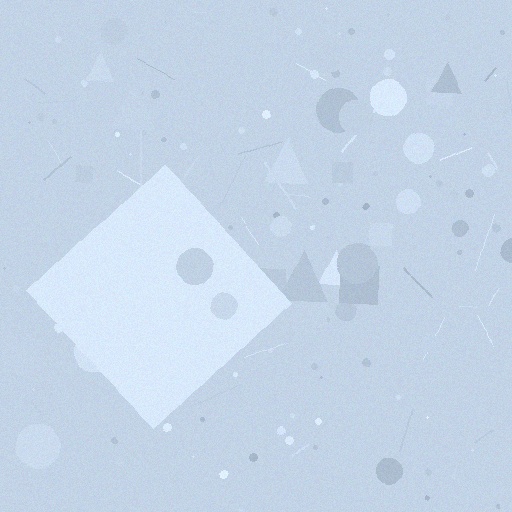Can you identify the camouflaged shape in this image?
The camouflaged shape is a diamond.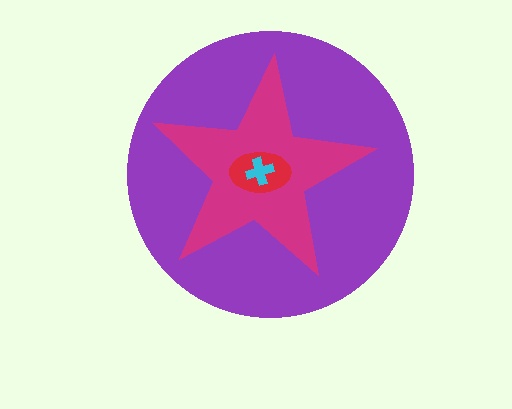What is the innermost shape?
The cyan cross.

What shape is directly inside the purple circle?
The magenta star.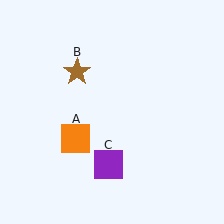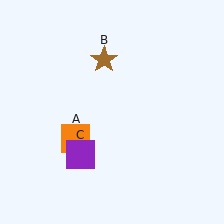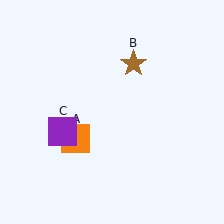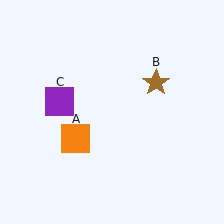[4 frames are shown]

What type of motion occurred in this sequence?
The brown star (object B), purple square (object C) rotated clockwise around the center of the scene.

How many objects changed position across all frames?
2 objects changed position: brown star (object B), purple square (object C).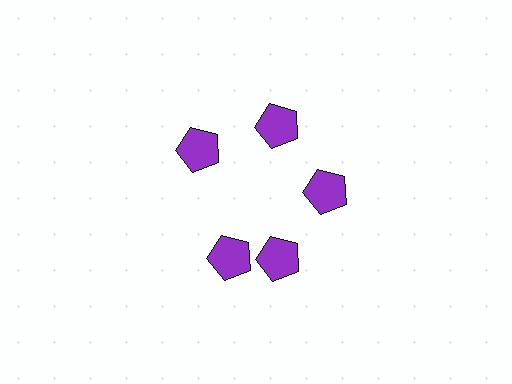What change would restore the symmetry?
The symmetry would be restored by rotating it back into even spacing with its neighbors so that all 5 pentagons sit at equal angles and equal distance from the center.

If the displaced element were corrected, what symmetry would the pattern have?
It would have 5-fold rotational symmetry — the pattern would map onto itself every 72 degrees.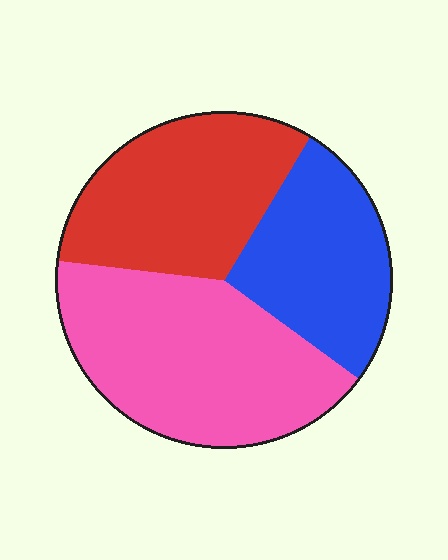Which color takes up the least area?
Blue, at roughly 25%.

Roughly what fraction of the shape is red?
Red covers roughly 30% of the shape.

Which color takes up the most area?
Pink, at roughly 40%.